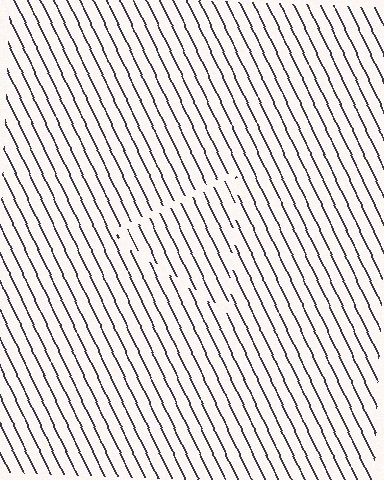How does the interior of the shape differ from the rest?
The interior of the shape contains the same grating, shifted by half a period — the contour is defined by the phase discontinuity where line-ends from the inner and outer gratings abut.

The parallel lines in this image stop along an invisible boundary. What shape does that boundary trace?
An illusory triangle. The interior of the shape contains the same grating, shifted by half a period — the contour is defined by the phase discontinuity where line-ends from the inner and outer gratings abut.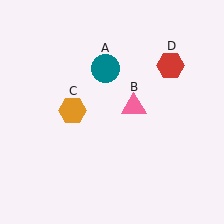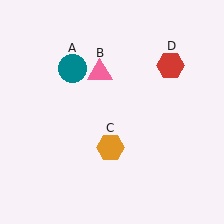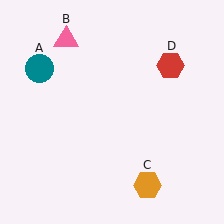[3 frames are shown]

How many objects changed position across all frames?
3 objects changed position: teal circle (object A), pink triangle (object B), orange hexagon (object C).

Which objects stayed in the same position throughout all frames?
Red hexagon (object D) remained stationary.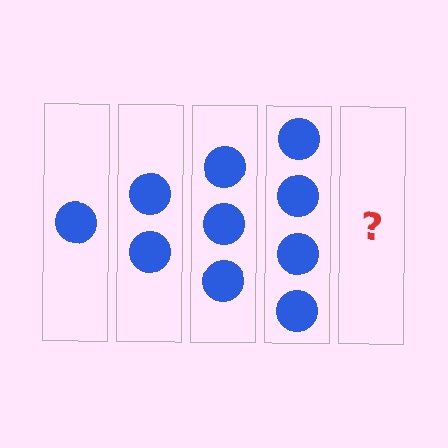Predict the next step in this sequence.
The next step is 5 circles.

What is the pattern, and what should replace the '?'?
The pattern is that each step adds one more circle. The '?' should be 5 circles.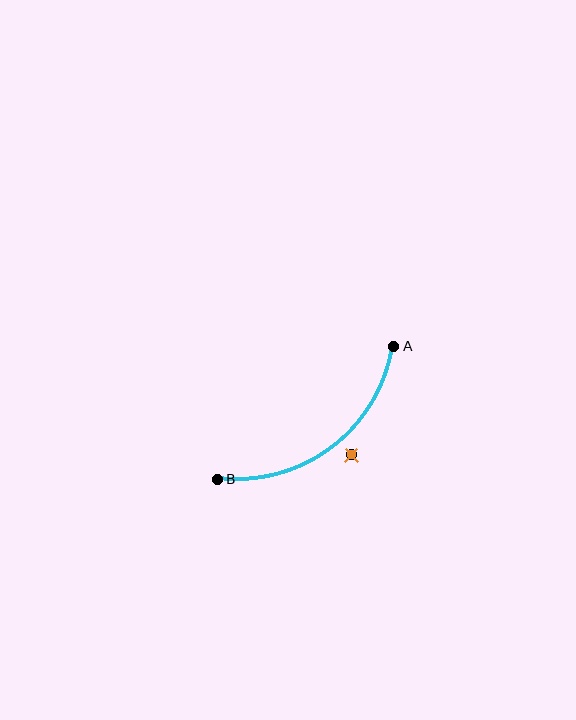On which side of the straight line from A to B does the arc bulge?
The arc bulges below and to the right of the straight line connecting A and B.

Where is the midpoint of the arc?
The arc midpoint is the point on the curve farthest from the straight line joining A and B. It sits below and to the right of that line.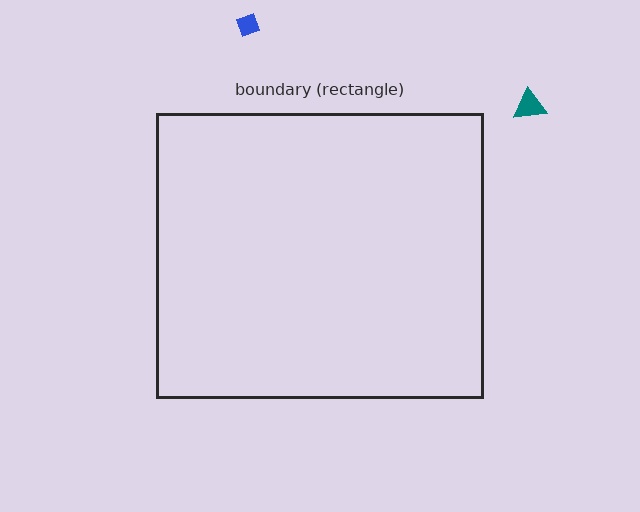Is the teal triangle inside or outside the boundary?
Outside.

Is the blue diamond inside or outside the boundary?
Outside.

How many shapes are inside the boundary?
0 inside, 2 outside.